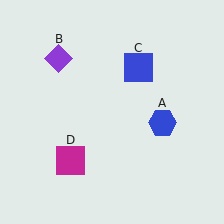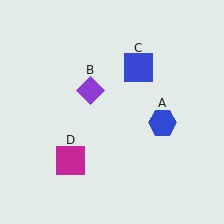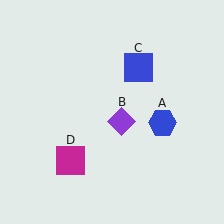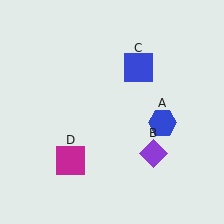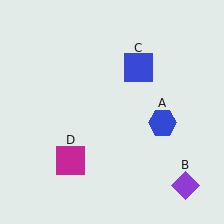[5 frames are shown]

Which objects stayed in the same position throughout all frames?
Blue hexagon (object A) and blue square (object C) and magenta square (object D) remained stationary.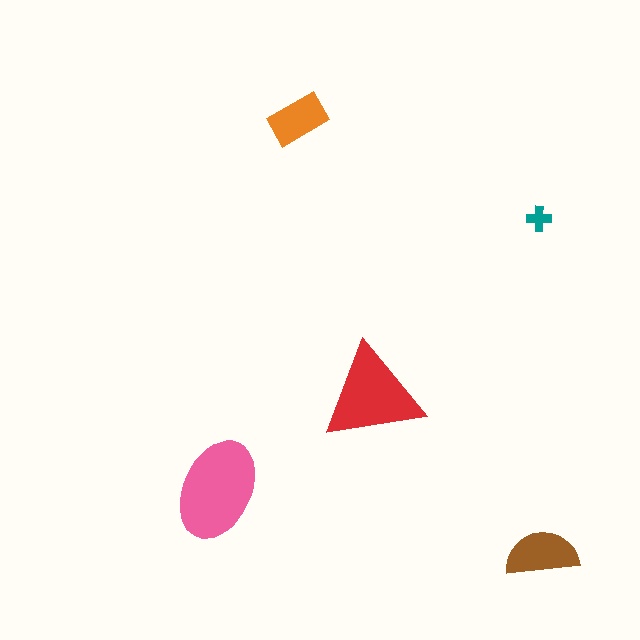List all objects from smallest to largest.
The teal cross, the orange rectangle, the brown semicircle, the red triangle, the pink ellipse.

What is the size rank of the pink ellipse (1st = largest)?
1st.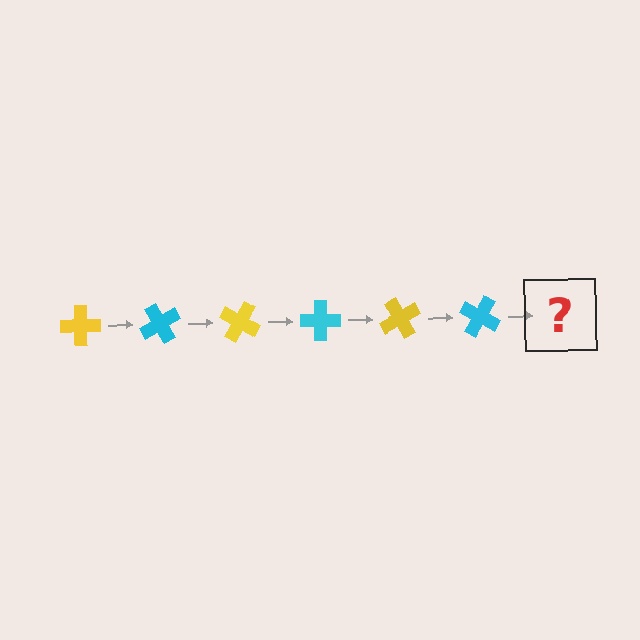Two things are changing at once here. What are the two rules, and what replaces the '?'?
The two rules are that it rotates 60 degrees each step and the color cycles through yellow and cyan. The '?' should be a yellow cross, rotated 360 degrees from the start.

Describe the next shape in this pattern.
It should be a yellow cross, rotated 360 degrees from the start.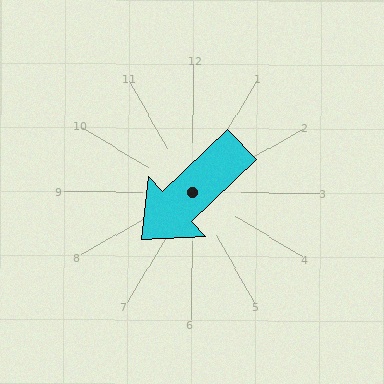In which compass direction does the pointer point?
Southwest.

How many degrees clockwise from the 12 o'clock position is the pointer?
Approximately 227 degrees.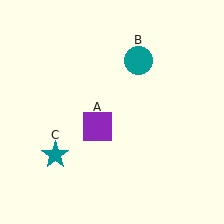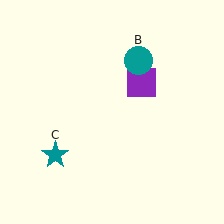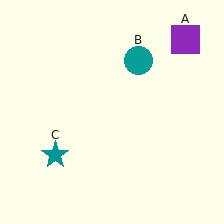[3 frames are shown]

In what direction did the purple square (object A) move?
The purple square (object A) moved up and to the right.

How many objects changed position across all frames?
1 object changed position: purple square (object A).